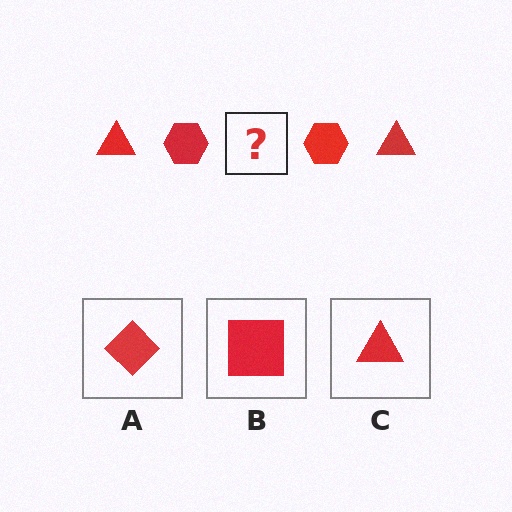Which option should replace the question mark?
Option C.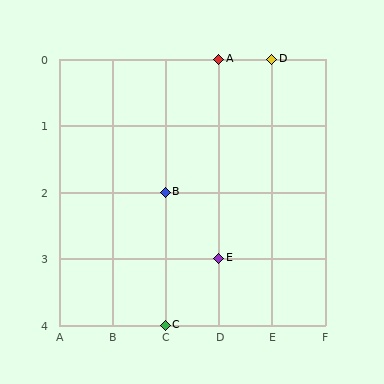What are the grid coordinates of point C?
Point C is at grid coordinates (C, 4).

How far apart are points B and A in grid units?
Points B and A are 1 column and 2 rows apart (about 2.2 grid units diagonally).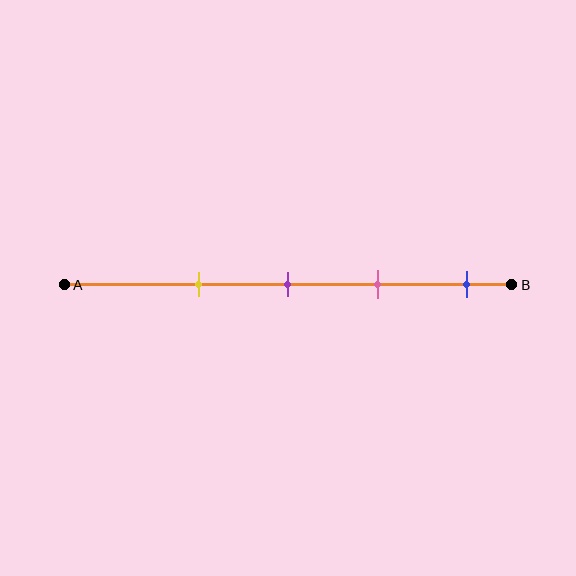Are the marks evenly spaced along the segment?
Yes, the marks are approximately evenly spaced.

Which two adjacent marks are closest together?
The purple and pink marks are the closest adjacent pair.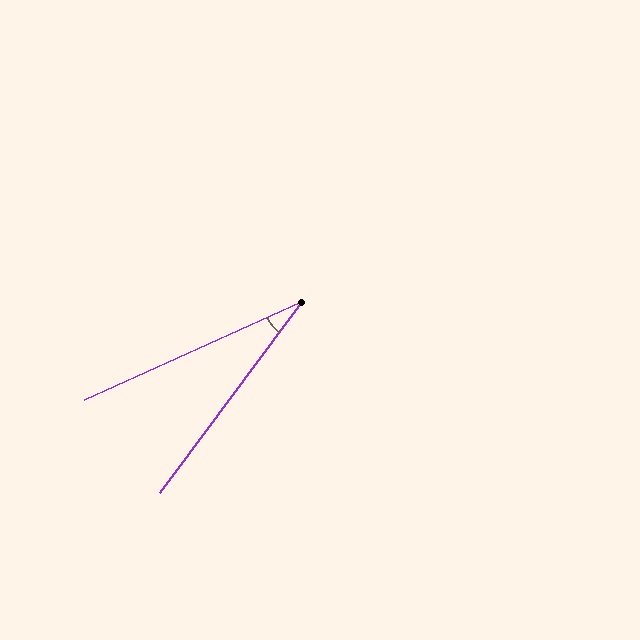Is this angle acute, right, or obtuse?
It is acute.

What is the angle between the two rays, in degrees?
Approximately 29 degrees.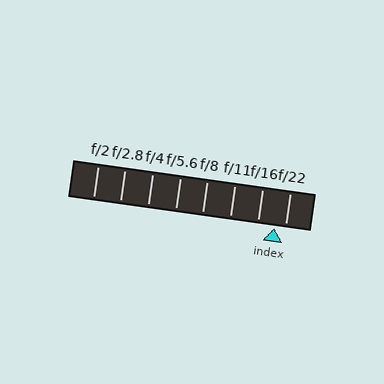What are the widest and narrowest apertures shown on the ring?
The widest aperture shown is f/2 and the narrowest is f/22.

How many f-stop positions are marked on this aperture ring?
There are 8 f-stop positions marked.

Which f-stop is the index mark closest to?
The index mark is closest to f/22.